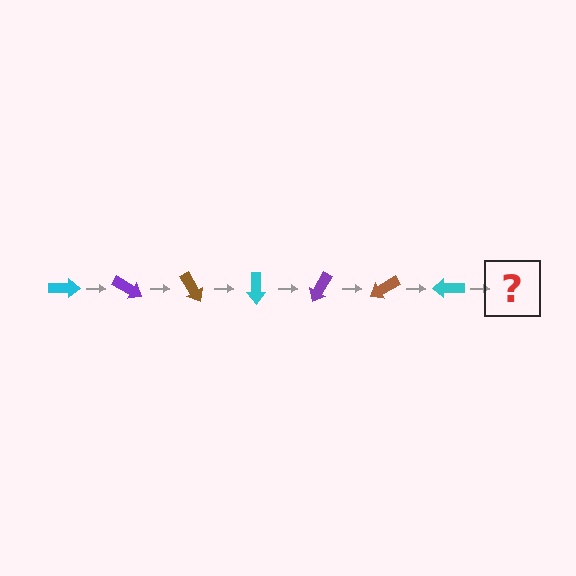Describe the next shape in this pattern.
It should be a purple arrow, rotated 210 degrees from the start.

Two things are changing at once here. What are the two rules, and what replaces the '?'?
The two rules are that it rotates 30 degrees each step and the color cycles through cyan, purple, and brown. The '?' should be a purple arrow, rotated 210 degrees from the start.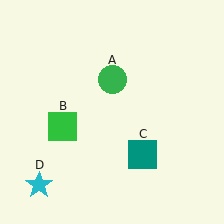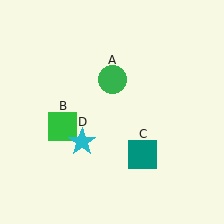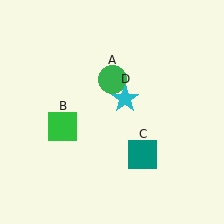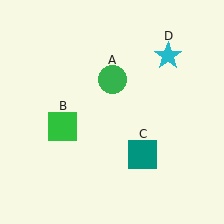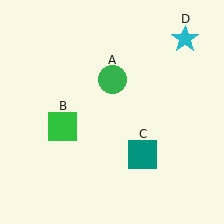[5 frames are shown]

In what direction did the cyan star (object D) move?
The cyan star (object D) moved up and to the right.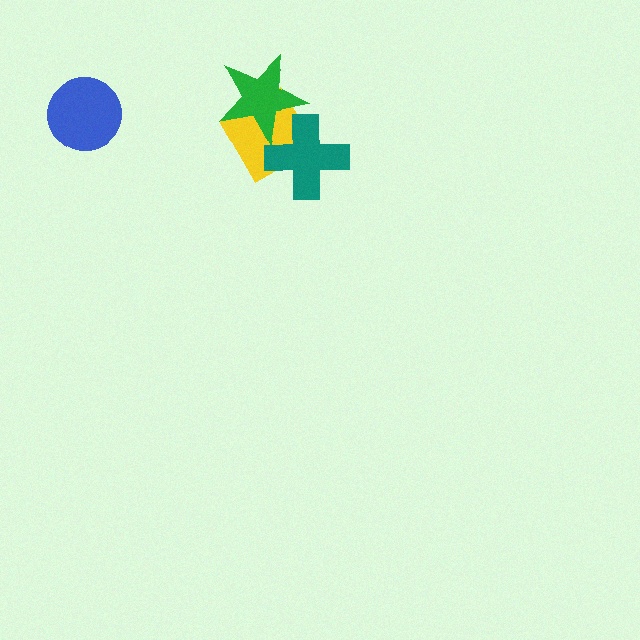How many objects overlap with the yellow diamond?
2 objects overlap with the yellow diamond.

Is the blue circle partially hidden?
No, no other shape covers it.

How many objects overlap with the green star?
2 objects overlap with the green star.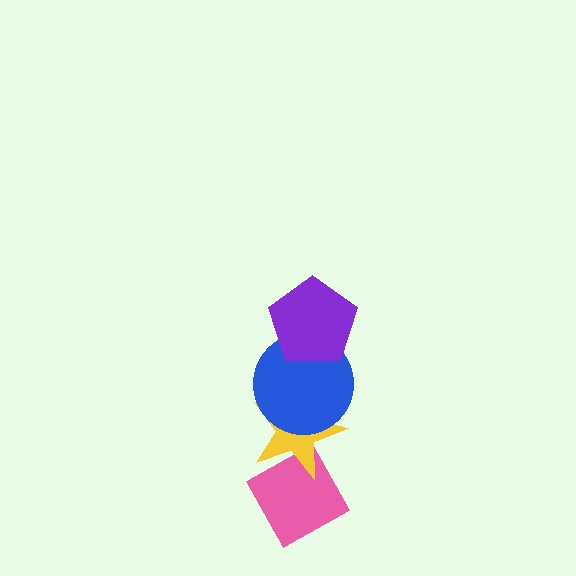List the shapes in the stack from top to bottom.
From top to bottom: the purple pentagon, the blue circle, the yellow star, the pink diamond.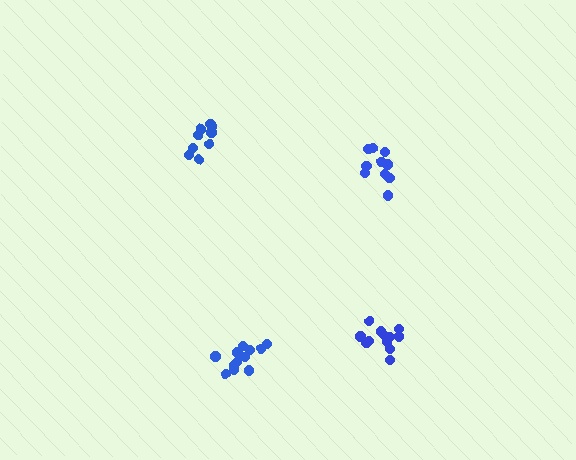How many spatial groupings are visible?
There are 4 spatial groupings.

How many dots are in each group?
Group 1: 12 dots, Group 2: 12 dots, Group 3: 11 dots, Group 4: 9 dots (44 total).